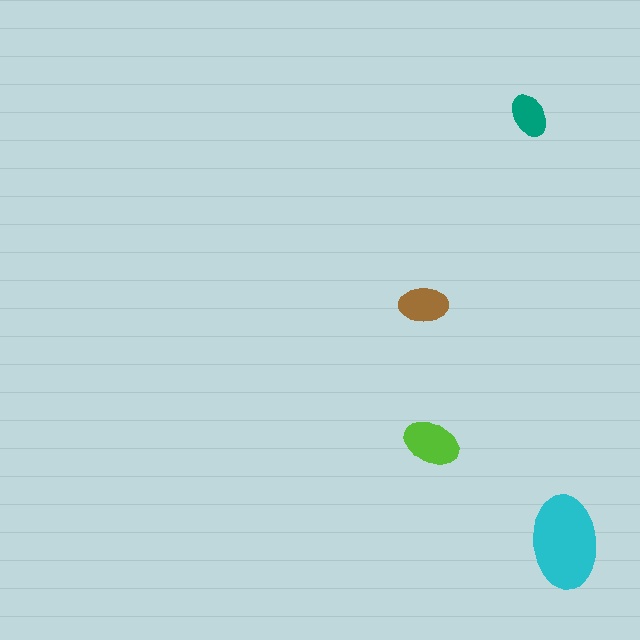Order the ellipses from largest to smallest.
the cyan one, the lime one, the brown one, the teal one.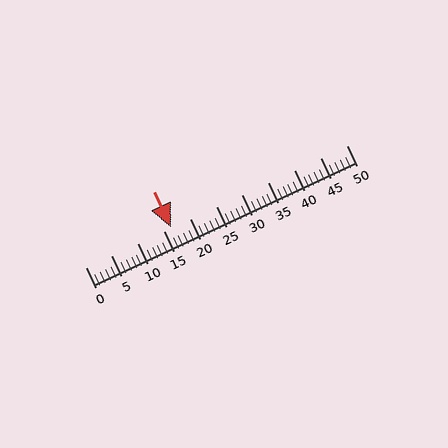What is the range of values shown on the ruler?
The ruler shows values from 0 to 50.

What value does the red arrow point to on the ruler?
The red arrow points to approximately 16.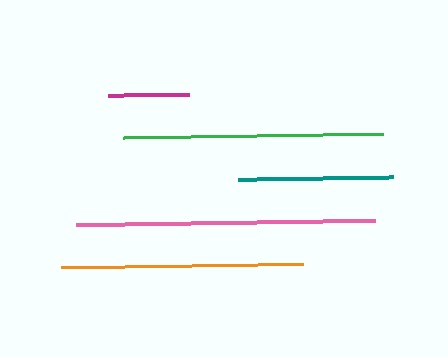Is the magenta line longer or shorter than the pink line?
The pink line is longer than the magenta line.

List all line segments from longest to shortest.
From longest to shortest: pink, green, orange, teal, magenta.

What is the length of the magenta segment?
The magenta segment is approximately 81 pixels long.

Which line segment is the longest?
The pink line is the longest at approximately 299 pixels.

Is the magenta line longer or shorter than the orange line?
The orange line is longer than the magenta line.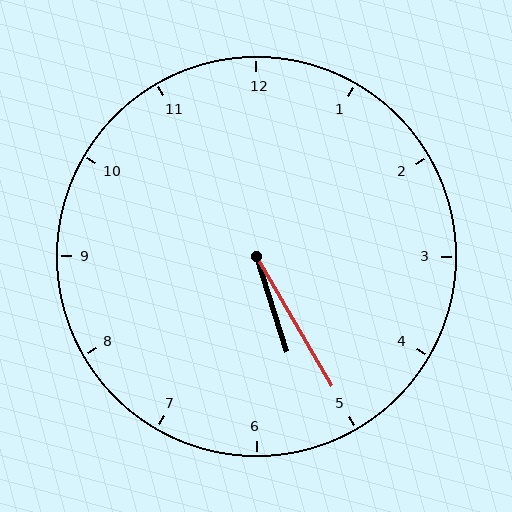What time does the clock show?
5:25.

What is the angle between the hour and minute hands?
Approximately 12 degrees.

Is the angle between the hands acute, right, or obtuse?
It is acute.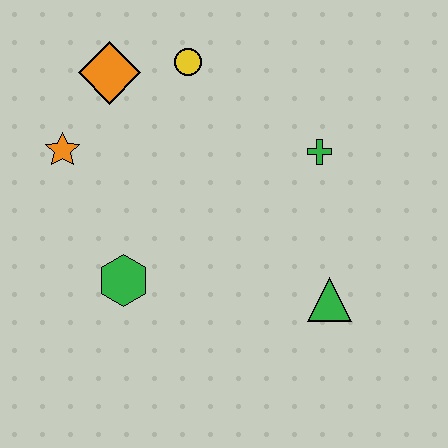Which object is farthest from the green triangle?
The orange diamond is farthest from the green triangle.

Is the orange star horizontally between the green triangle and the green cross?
No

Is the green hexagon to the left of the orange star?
No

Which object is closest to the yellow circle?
The orange diamond is closest to the yellow circle.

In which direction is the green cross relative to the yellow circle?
The green cross is to the right of the yellow circle.